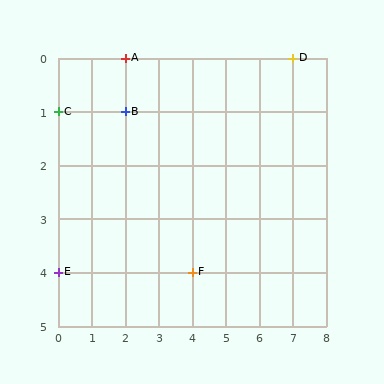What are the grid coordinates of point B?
Point B is at grid coordinates (2, 1).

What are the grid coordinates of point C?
Point C is at grid coordinates (0, 1).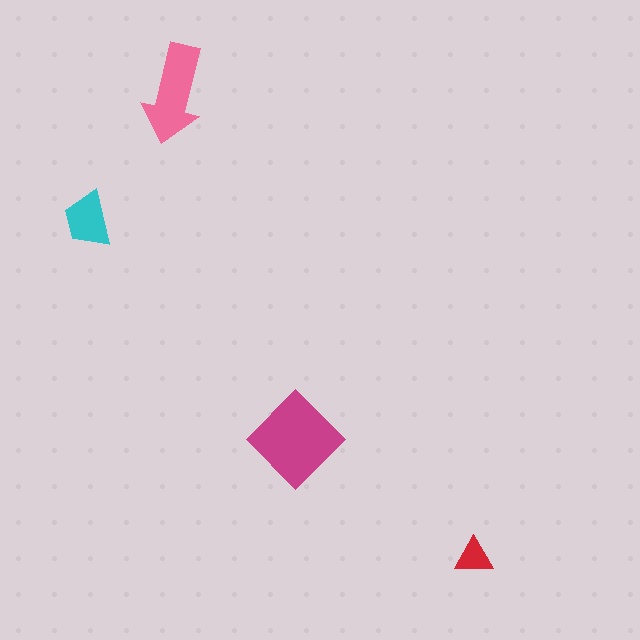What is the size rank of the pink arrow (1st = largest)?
2nd.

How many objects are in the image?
There are 4 objects in the image.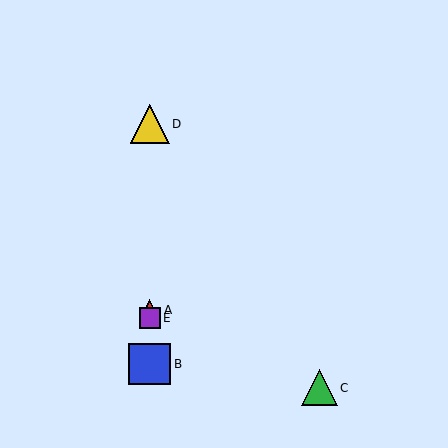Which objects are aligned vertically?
Objects A, B, D, E are aligned vertically.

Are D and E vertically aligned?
Yes, both are at x≈150.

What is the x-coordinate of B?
Object B is at x≈150.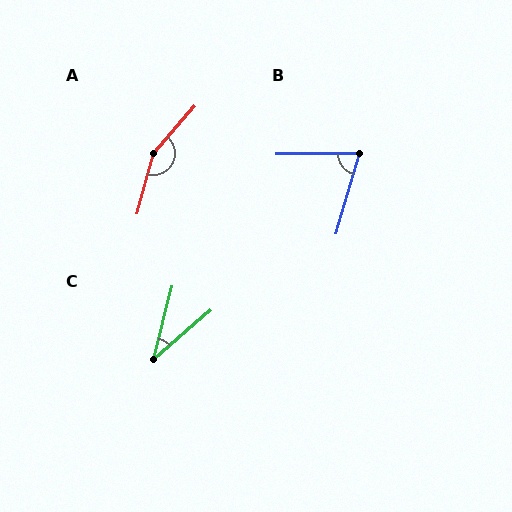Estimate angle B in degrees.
Approximately 73 degrees.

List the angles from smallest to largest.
C (35°), B (73°), A (154°).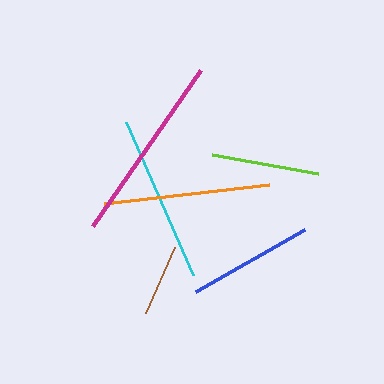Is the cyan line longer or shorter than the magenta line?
The magenta line is longer than the cyan line.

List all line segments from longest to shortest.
From longest to shortest: magenta, cyan, orange, blue, lime, brown.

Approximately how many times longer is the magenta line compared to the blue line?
The magenta line is approximately 1.5 times the length of the blue line.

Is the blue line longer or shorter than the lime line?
The blue line is longer than the lime line.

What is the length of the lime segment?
The lime segment is approximately 107 pixels long.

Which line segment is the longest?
The magenta line is the longest at approximately 189 pixels.